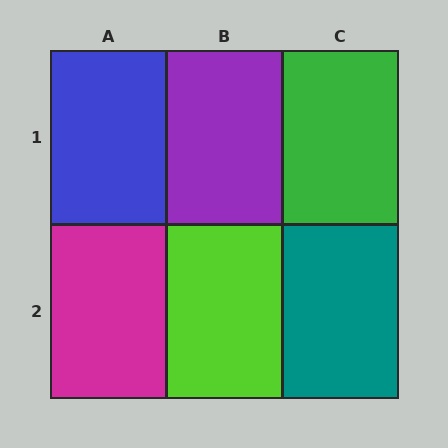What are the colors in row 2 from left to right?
Magenta, lime, teal.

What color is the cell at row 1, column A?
Blue.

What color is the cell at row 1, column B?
Purple.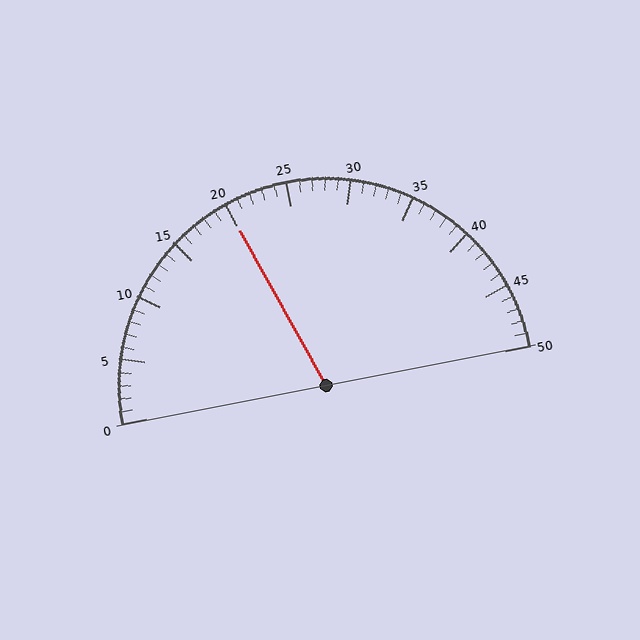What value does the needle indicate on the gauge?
The needle indicates approximately 20.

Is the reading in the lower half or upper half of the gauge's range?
The reading is in the lower half of the range (0 to 50).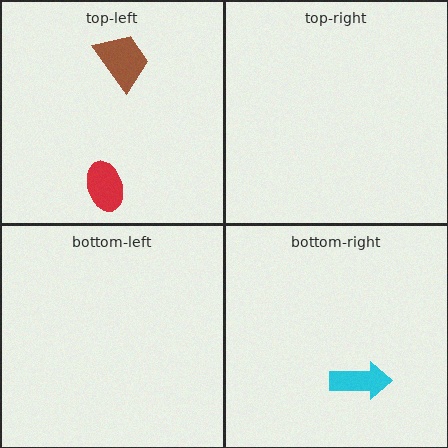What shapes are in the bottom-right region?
The cyan arrow.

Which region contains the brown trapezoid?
The top-left region.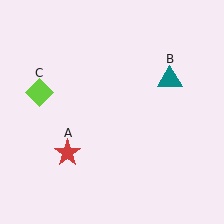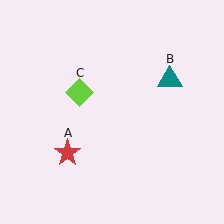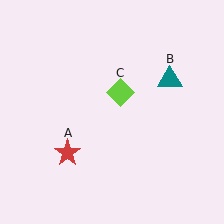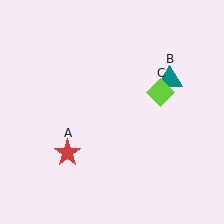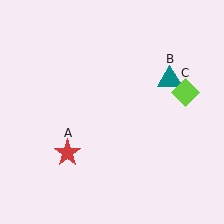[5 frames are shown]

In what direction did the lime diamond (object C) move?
The lime diamond (object C) moved right.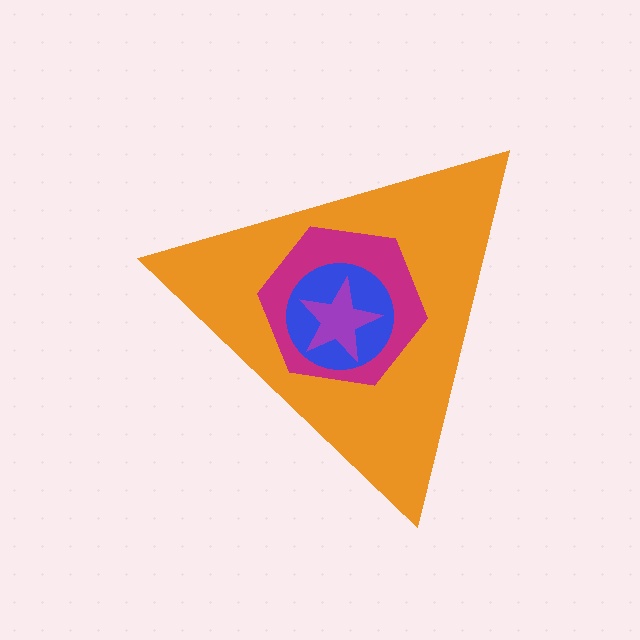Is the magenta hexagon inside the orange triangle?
Yes.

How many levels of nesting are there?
4.